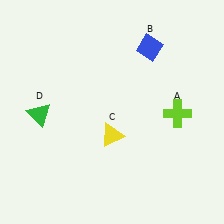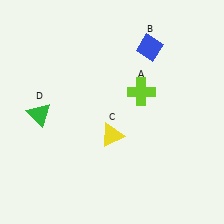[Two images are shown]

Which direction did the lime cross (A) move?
The lime cross (A) moved left.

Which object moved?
The lime cross (A) moved left.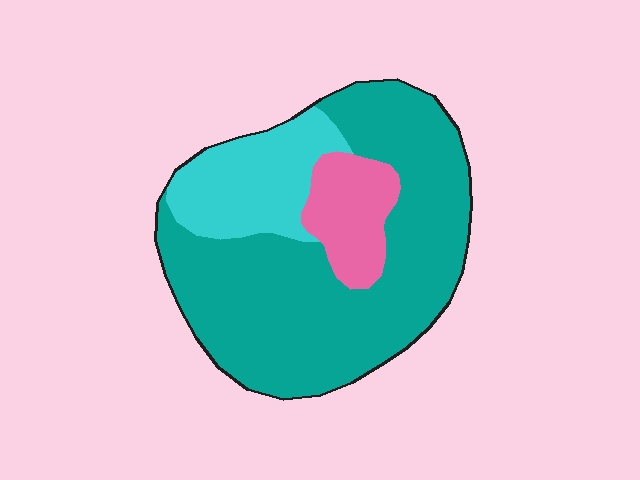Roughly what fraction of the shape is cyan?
Cyan covers around 20% of the shape.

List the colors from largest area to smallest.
From largest to smallest: teal, cyan, pink.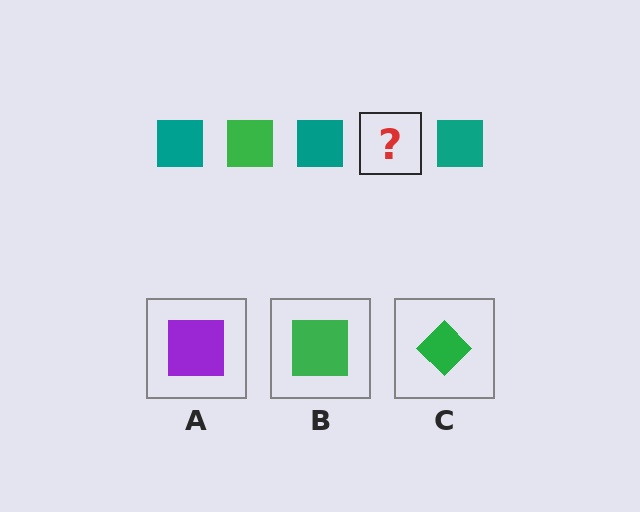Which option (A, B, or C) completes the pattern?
B.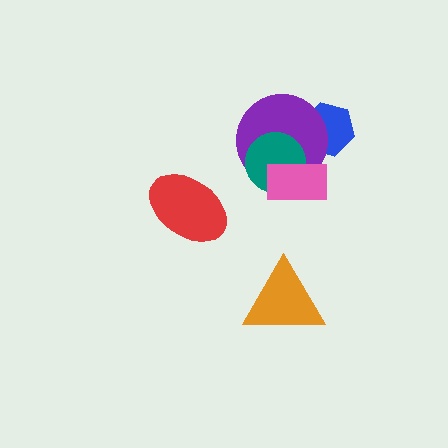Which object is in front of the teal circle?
The pink rectangle is in front of the teal circle.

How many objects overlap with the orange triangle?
0 objects overlap with the orange triangle.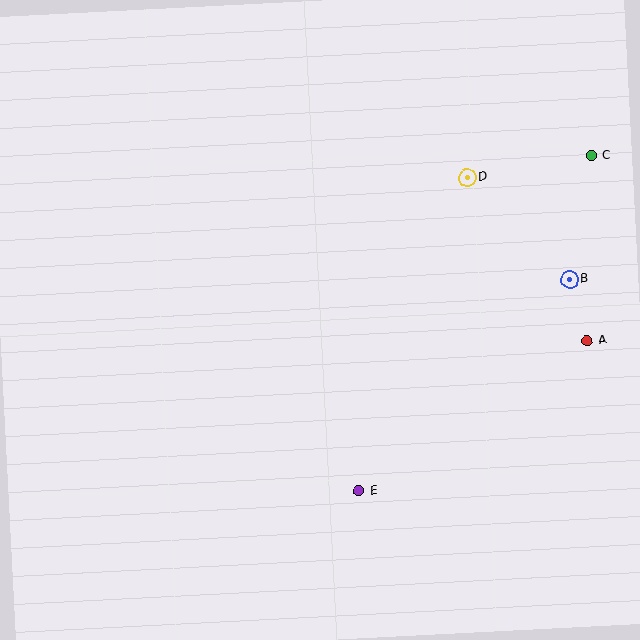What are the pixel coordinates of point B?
Point B is at (569, 279).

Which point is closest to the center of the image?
Point E at (358, 491) is closest to the center.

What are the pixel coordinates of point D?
Point D is at (467, 178).